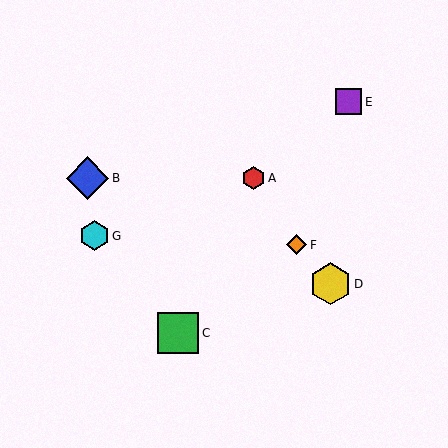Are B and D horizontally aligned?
No, B is at y≈178 and D is at y≈284.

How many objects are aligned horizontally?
2 objects (A, B) are aligned horizontally.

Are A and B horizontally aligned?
Yes, both are at y≈178.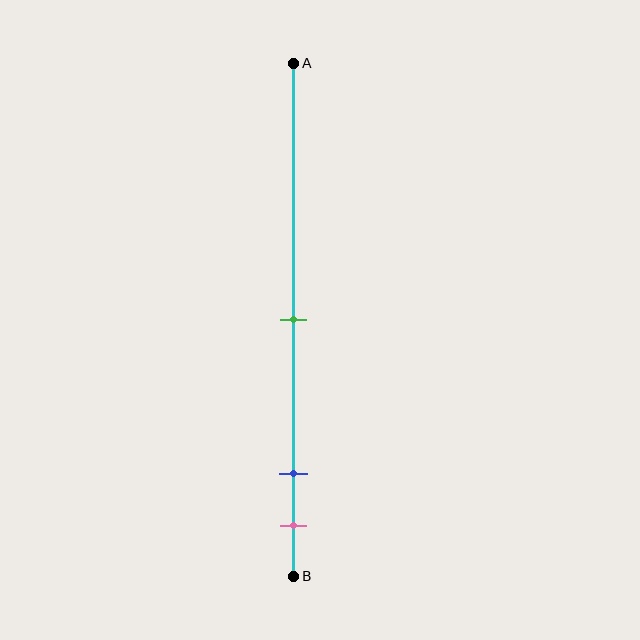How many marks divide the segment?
There are 3 marks dividing the segment.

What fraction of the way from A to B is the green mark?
The green mark is approximately 50% (0.5) of the way from A to B.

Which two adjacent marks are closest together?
The blue and pink marks are the closest adjacent pair.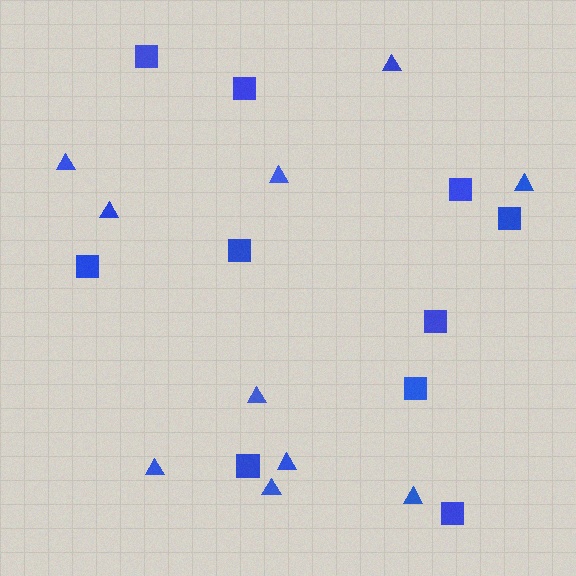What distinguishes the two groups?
There are 2 groups: one group of squares (10) and one group of triangles (10).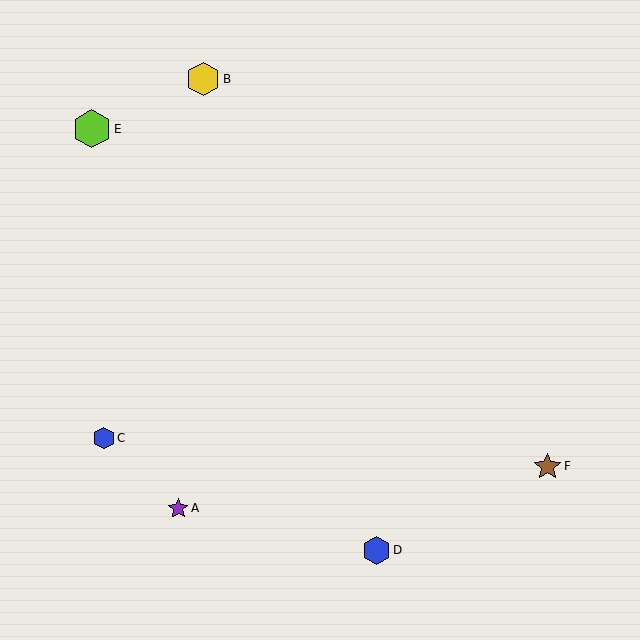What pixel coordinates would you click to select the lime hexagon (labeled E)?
Click at (92, 129) to select the lime hexagon E.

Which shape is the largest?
The lime hexagon (labeled E) is the largest.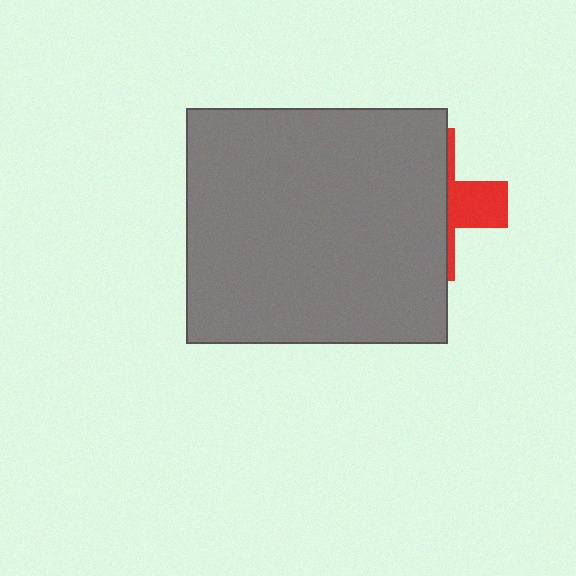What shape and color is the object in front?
The object in front is a gray rectangle.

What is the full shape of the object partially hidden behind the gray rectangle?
The partially hidden object is a red cross.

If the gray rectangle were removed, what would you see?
You would see the complete red cross.